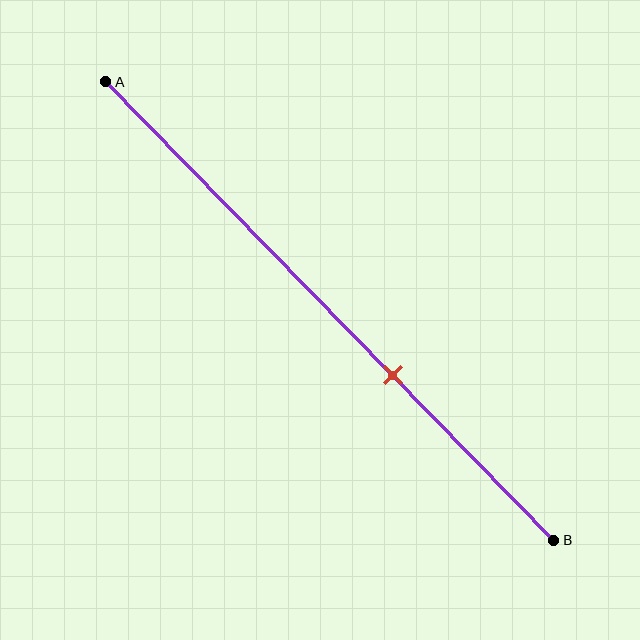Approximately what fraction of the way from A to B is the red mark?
The red mark is approximately 65% of the way from A to B.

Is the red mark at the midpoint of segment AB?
No, the mark is at about 65% from A, not at the 50% midpoint.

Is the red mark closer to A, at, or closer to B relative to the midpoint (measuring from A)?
The red mark is closer to point B than the midpoint of segment AB.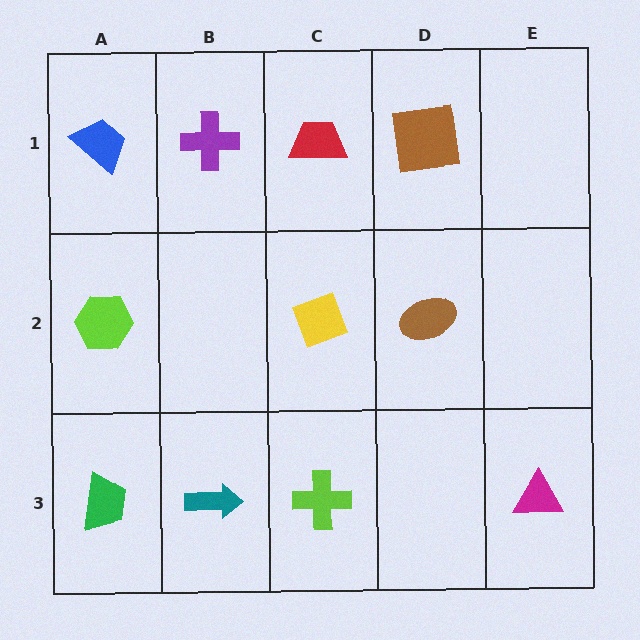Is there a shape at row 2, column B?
No, that cell is empty.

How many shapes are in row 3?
4 shapes.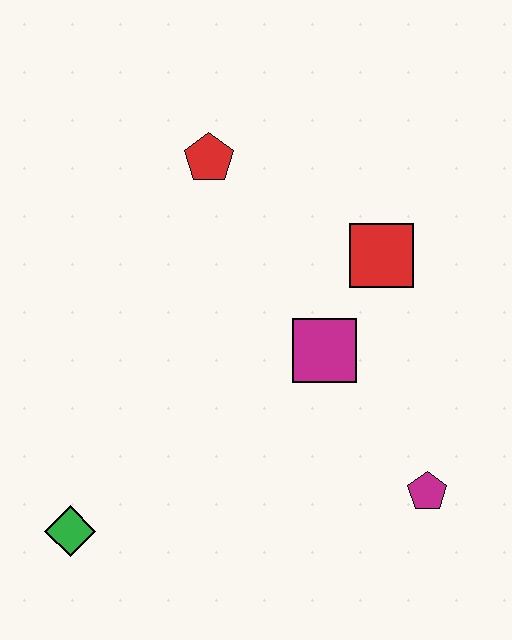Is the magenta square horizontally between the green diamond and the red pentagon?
No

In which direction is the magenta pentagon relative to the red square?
The magenta pentagon is below the red square.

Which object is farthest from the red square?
The green diamond is farthest from the red square.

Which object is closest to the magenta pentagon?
The magenta square is closest to the magenta pentagon.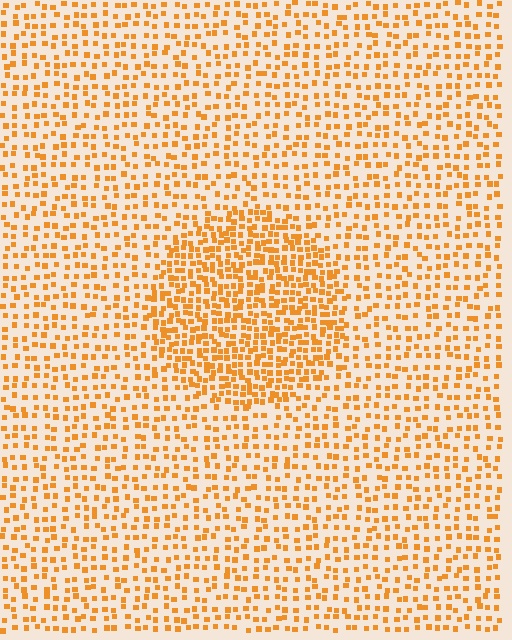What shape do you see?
I see a circle.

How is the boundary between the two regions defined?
The boundary is defined by a change in element density (approximately 1.9x ratio). All elements are the same color, size, and shape.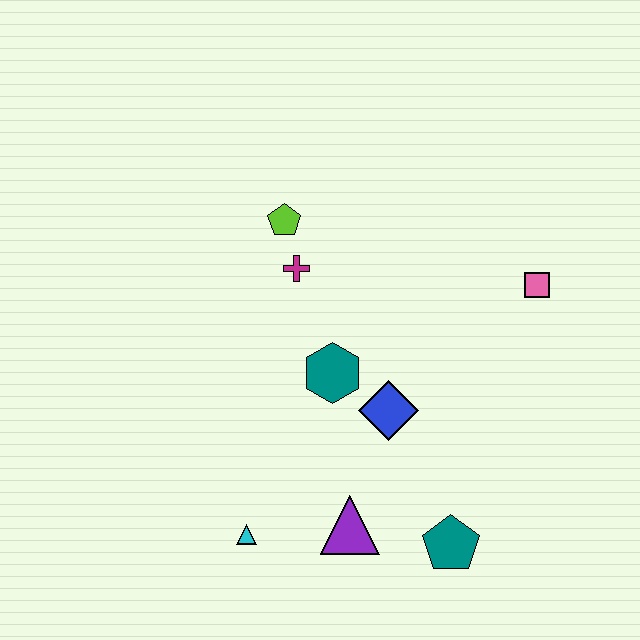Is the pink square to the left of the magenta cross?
No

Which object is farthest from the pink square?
The cyan triangle is farthest from the pink square.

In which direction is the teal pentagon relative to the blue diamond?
The teal pentagon is below the blue diamond.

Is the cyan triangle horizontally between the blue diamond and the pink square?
No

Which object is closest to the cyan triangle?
The purple triangle is closest to the cyan triangle.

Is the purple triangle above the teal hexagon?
No